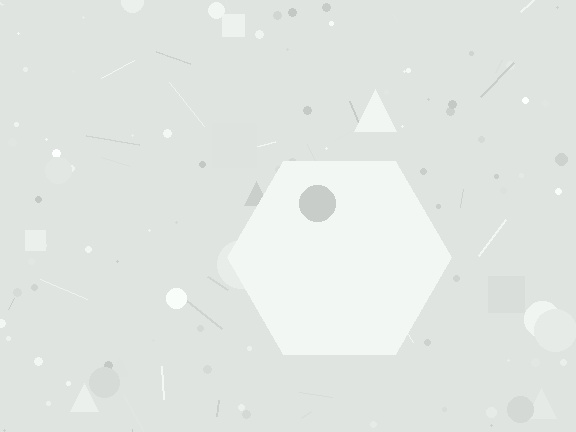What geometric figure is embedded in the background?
A hexagon is embedded in the background.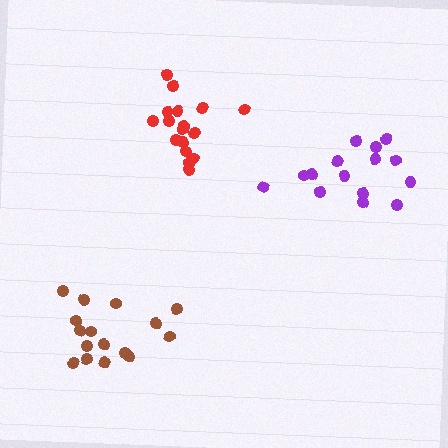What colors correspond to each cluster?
The clusters are colored: brown, red, purple.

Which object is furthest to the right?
The purple cluster is rightmost.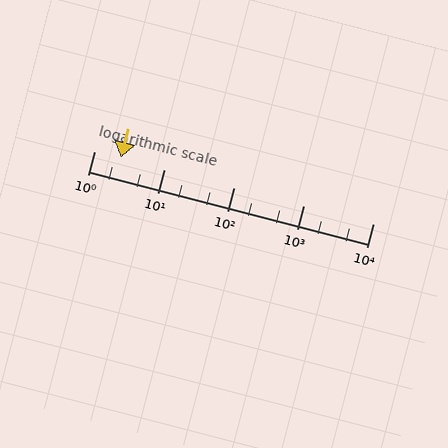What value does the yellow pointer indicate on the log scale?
The pointer indicates approximately 2.4.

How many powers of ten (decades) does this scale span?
The scale spans 4 decades, from 1 to 10000.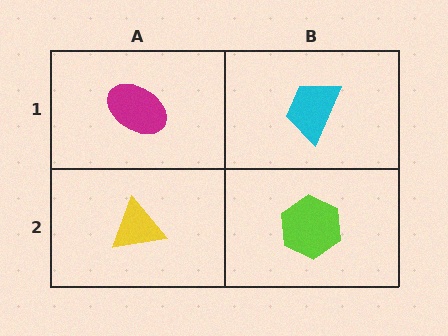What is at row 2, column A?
A yellow triangle.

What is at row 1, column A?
A magenta ellipse.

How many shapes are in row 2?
2 shapes.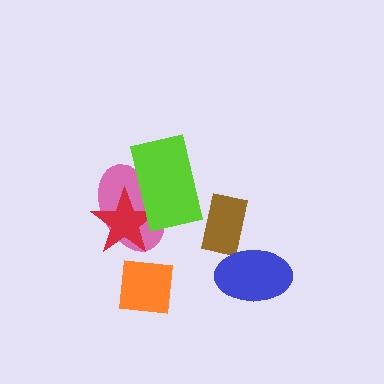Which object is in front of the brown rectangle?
The blue ellipse is in front of the brown rectangle.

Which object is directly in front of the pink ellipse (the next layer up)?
The red star is directly in front of the pink ellipse.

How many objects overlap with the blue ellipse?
1 object overlaps with the blue ellipse.